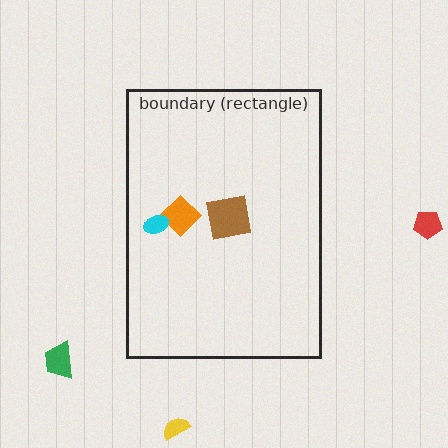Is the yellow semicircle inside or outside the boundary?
Outside.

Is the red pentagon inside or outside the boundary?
Outside.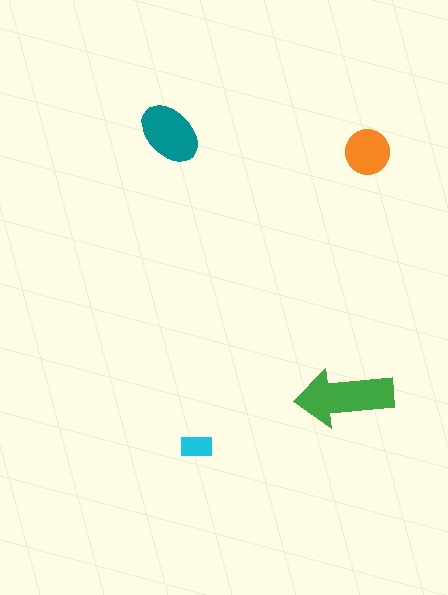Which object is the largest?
The green arrow.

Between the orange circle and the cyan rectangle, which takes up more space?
The orange circle.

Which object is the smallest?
The cyan rectangle.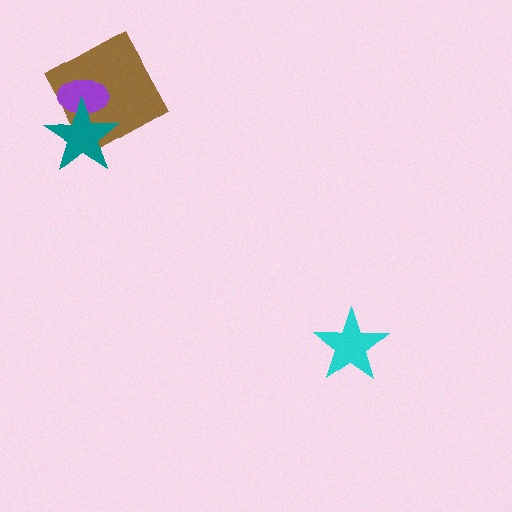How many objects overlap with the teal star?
2 objects overlap with the teal star.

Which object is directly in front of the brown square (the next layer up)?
The purple ellipse is directly in front of the brown square.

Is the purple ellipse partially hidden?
Yes, it is partially covered by another shape.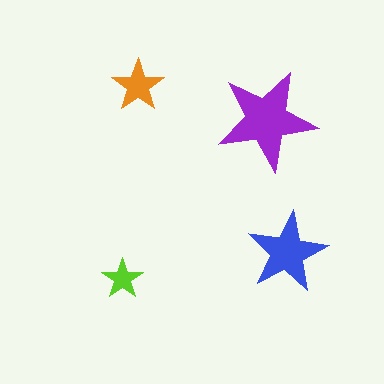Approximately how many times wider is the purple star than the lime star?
About 2.5 times wider.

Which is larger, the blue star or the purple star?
The purple one.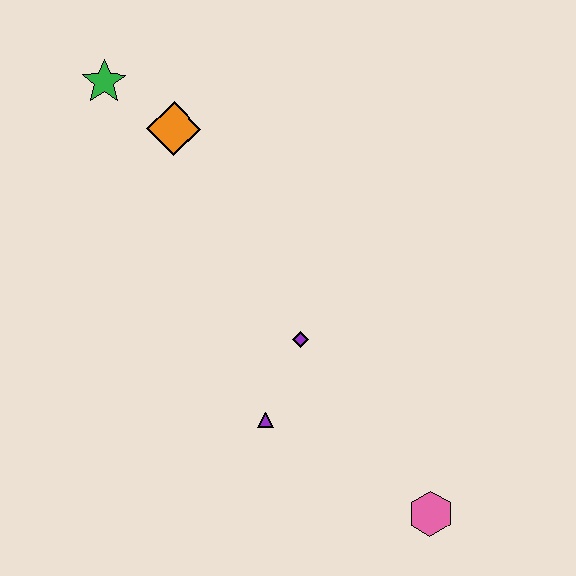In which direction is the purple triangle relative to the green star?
The purple triangle is below the green star.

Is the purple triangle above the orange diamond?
No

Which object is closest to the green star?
The orange diamond is closest to the green star.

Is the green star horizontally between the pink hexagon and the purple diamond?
No